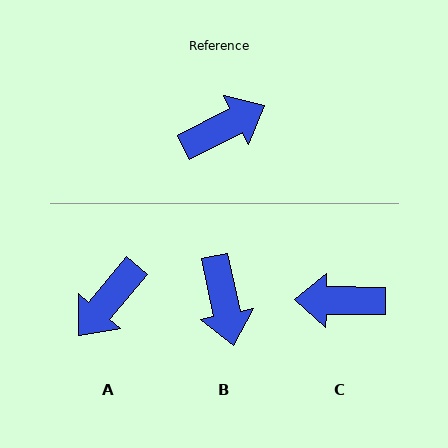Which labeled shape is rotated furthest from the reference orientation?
A, about 157 degrees away.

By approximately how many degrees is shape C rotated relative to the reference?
Approximately 152 degrees counter-clockwise.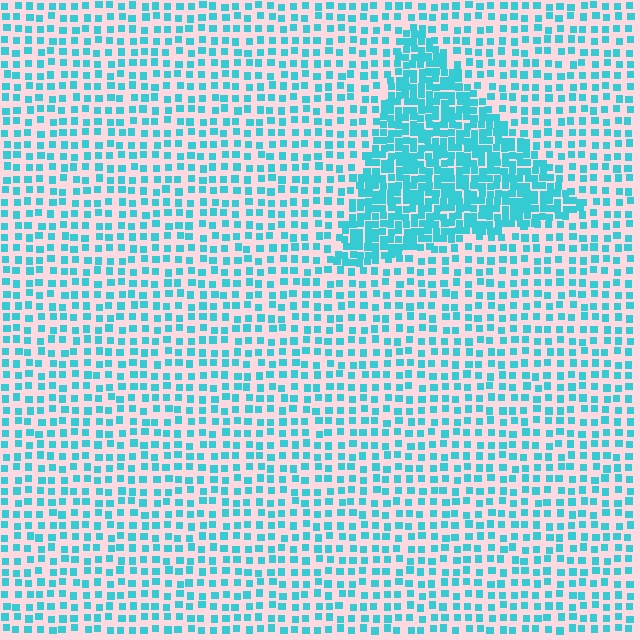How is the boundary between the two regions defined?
The boundary is defined by a change in element density (approximately 2.3x ratio). All elements are the same color, size, and shape.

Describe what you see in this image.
The image contains small cyan elements arranged at two different densities. A triangle-shaped region is visible where the elements are more densely packed than the surrounding area.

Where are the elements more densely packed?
The elements are more densely packed inside the triangle boundary.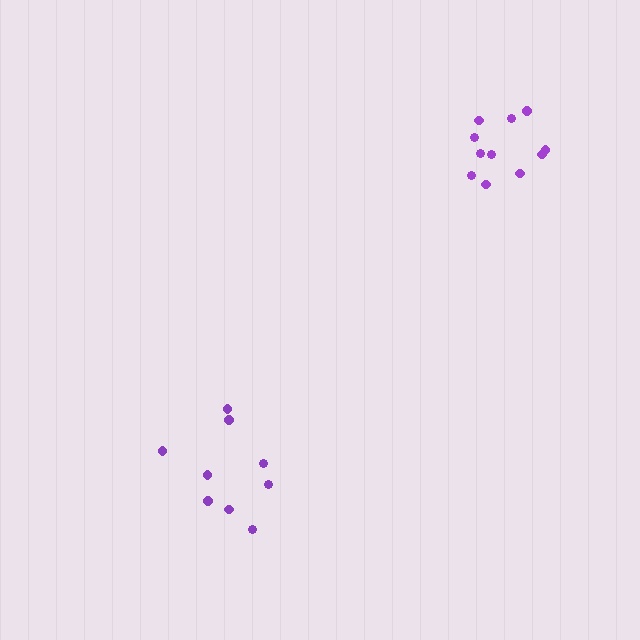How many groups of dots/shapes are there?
There are 2 groups.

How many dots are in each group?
Group 1: 9 dots, Group 2: 11 dots (20 total).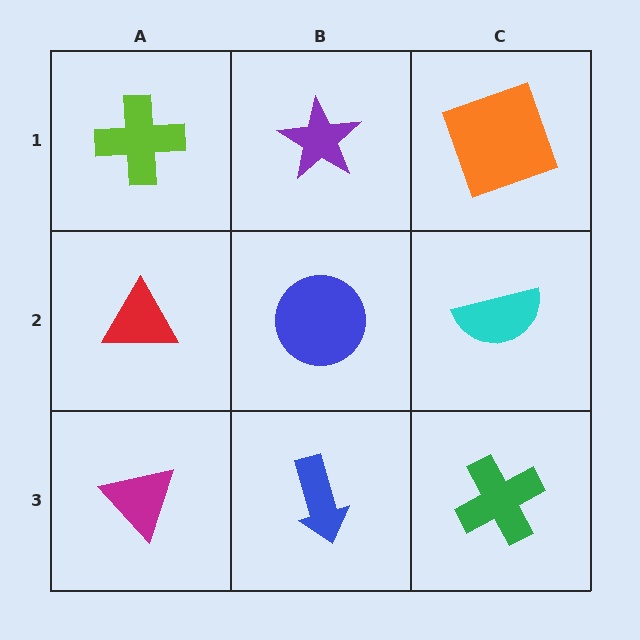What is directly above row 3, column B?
A blue circle.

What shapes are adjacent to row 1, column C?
A cyan semicircle (row 2, column C), a purple star (row 1, column B).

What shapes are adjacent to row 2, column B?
A purple star (row 1, column B), a blue arrow (row 3, column B), a red triangle (row 2, column A), a cyan semicircle (row 2, column C).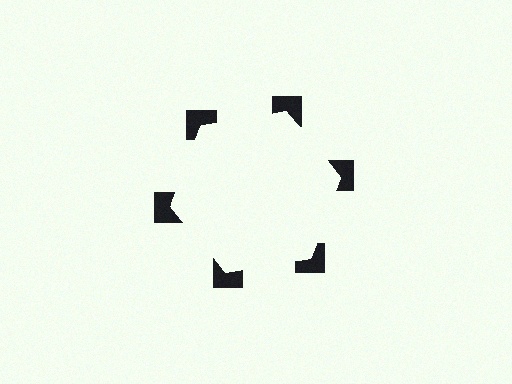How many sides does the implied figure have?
6 sides.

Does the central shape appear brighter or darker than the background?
It typically appears slightly brighter than the background, even though no actual brightness change is drawn.